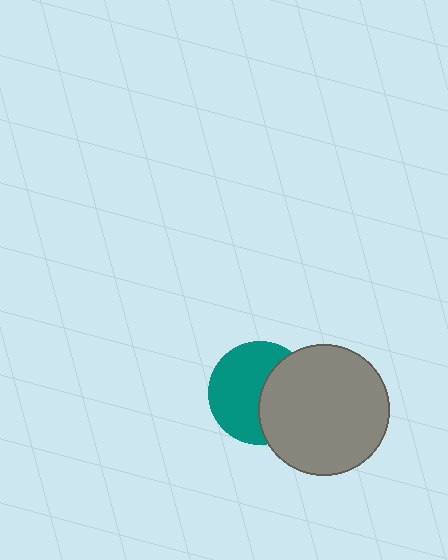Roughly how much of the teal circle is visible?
About half of it is visible (roughly 59%).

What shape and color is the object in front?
The object in front is a gray circle.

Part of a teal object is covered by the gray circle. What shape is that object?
It is a circle.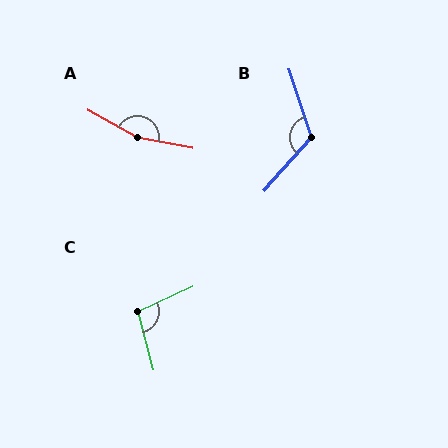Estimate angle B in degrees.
Approximately 120 degrees.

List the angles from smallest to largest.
C (99°), B (120°), A (161°).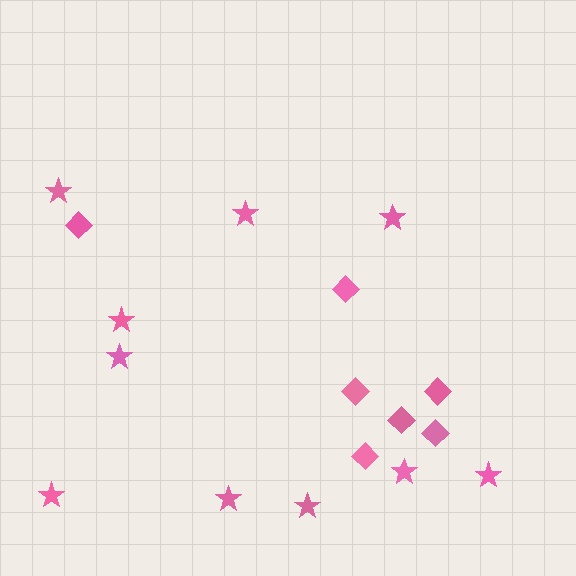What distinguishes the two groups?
There are 2 groups: one group of stars (10) and one group of diamonds (7).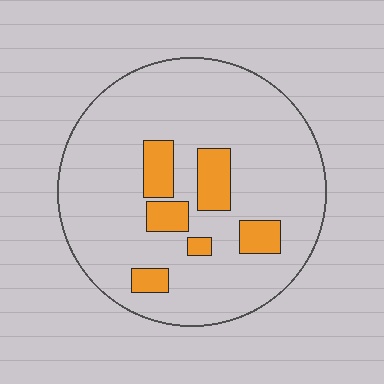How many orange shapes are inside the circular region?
6.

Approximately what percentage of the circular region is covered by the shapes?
Approximately 15%.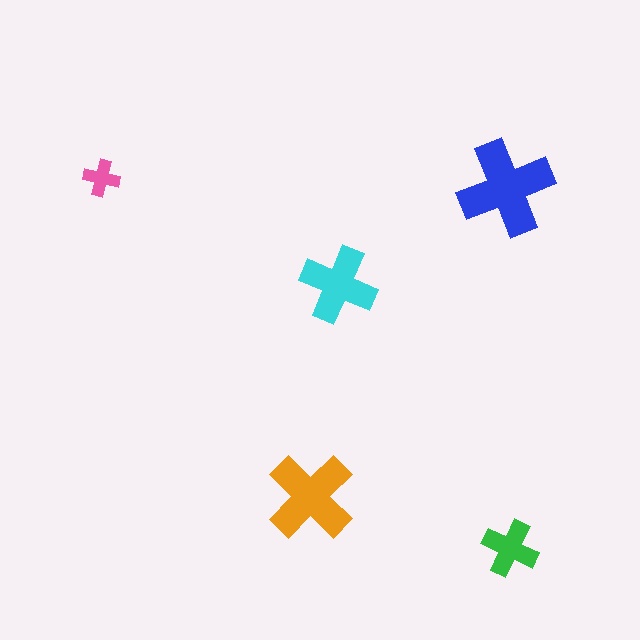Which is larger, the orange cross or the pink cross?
The orange one.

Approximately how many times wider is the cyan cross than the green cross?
About 1.5 times wider.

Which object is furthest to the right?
The green cross is rightmost.